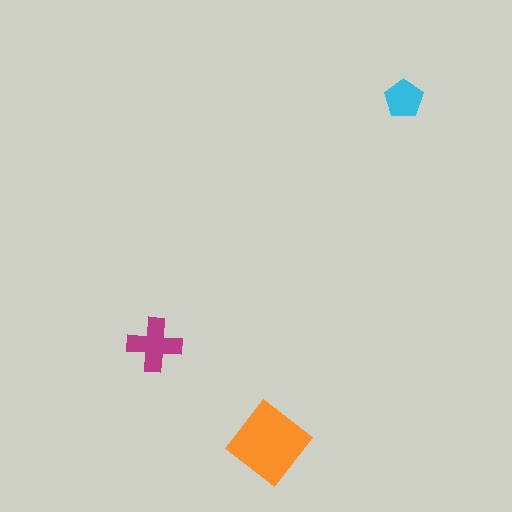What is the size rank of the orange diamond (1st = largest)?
1st.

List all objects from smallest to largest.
The cyan pentagon, the magenta cross, the orange diamond.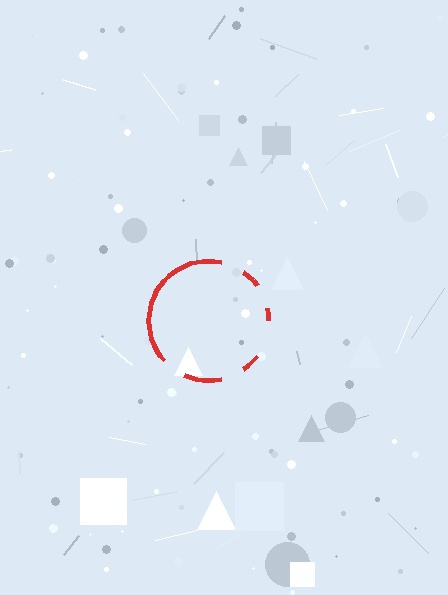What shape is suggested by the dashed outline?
The dashed outline suggests a circle.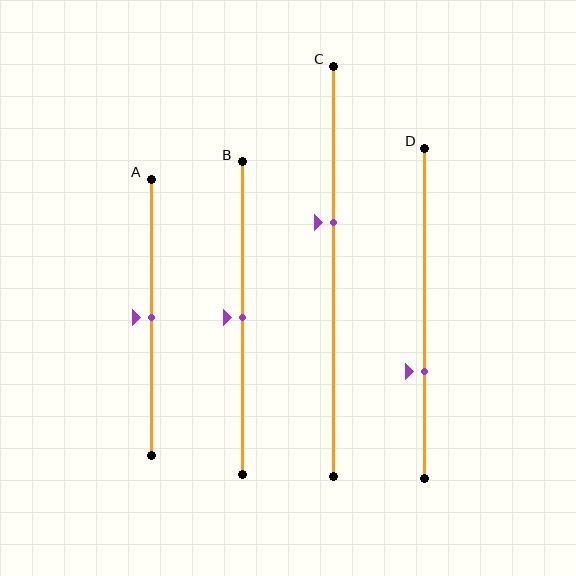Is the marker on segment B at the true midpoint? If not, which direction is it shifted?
Yes, the marker on segment B is at the true midpoint.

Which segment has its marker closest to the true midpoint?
Segment A has its marker closest to the true midpoint.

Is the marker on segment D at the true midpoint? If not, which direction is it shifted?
No, the marker on segment D is shifted downward by about 18% of the segment length.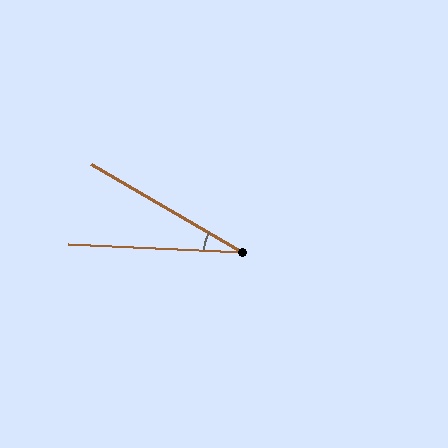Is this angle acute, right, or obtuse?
It is acute.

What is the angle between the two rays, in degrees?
Approximately 28 degrees.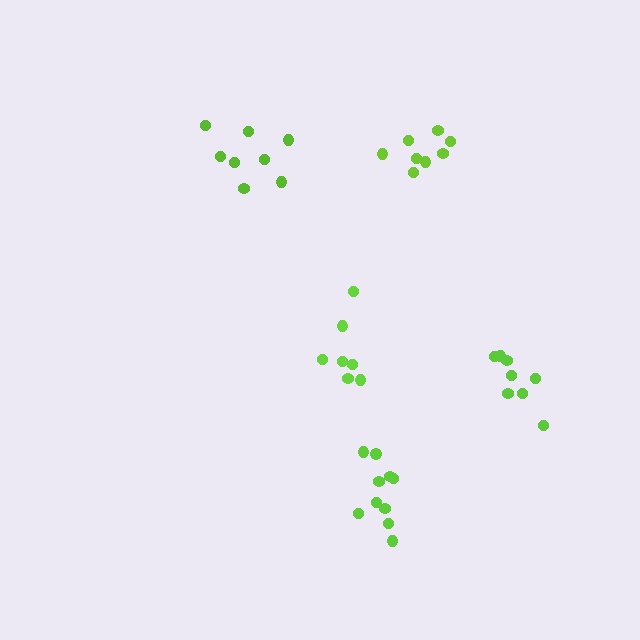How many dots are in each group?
Group 1: 8 dots, Group 2: 8 dots, Group 3: 10 dots, Group 4: 7 dots, Group 5: 8 dots (41 total).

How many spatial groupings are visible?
There are 5 spatial groupings.